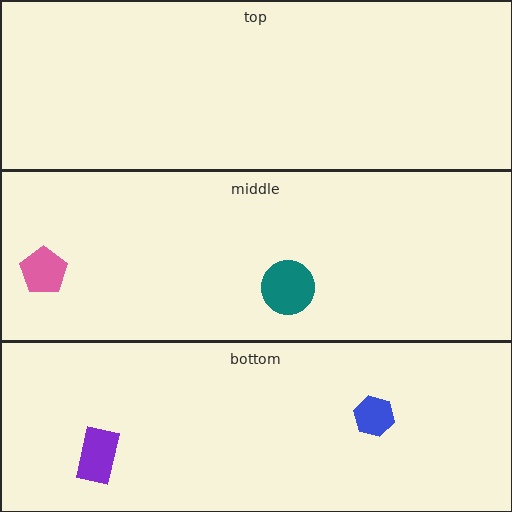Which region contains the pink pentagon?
The middle region.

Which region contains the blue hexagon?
The bottom region.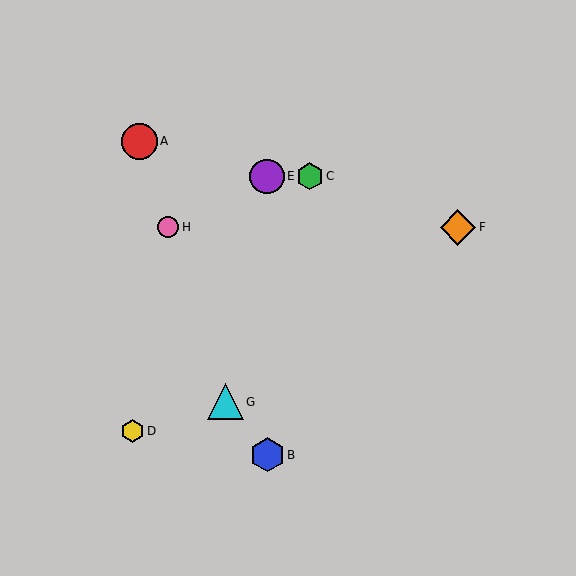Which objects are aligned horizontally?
Objects C, E are aligned horizontally.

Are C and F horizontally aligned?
No, C is at y≈176 and F is at y≈227.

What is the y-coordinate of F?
Object F is at y≈227.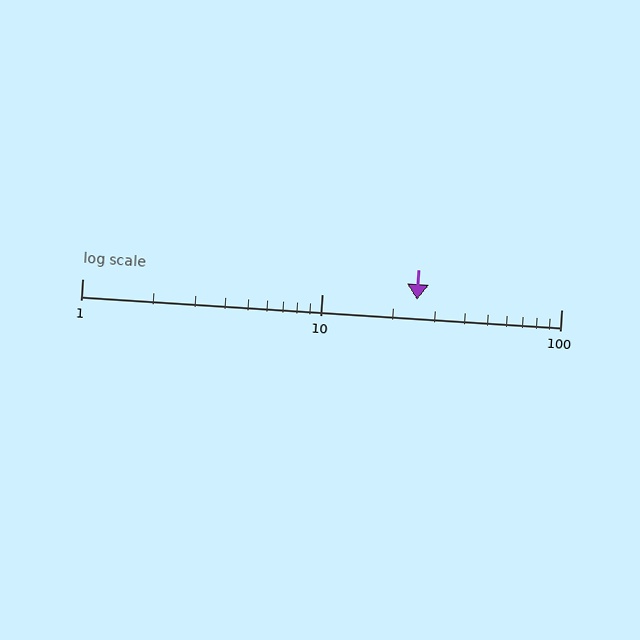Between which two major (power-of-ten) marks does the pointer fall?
The pointer is between 10 and 100.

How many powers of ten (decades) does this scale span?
The scale spans 2 decades, from 1 to 100.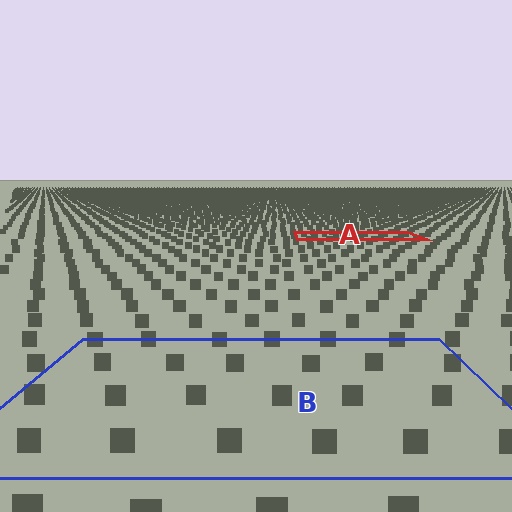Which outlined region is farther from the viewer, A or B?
Region A is farther from the viewer — the texture elements inside it appear smaller and more densely packed.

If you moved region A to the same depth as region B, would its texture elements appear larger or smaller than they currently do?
They would appear larger. At a closer depth, the same texture elements are projected at a bigger on-screen size.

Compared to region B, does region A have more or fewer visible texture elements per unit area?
Region A has more texture elements per unit area — they are packed more densely because it is farther away.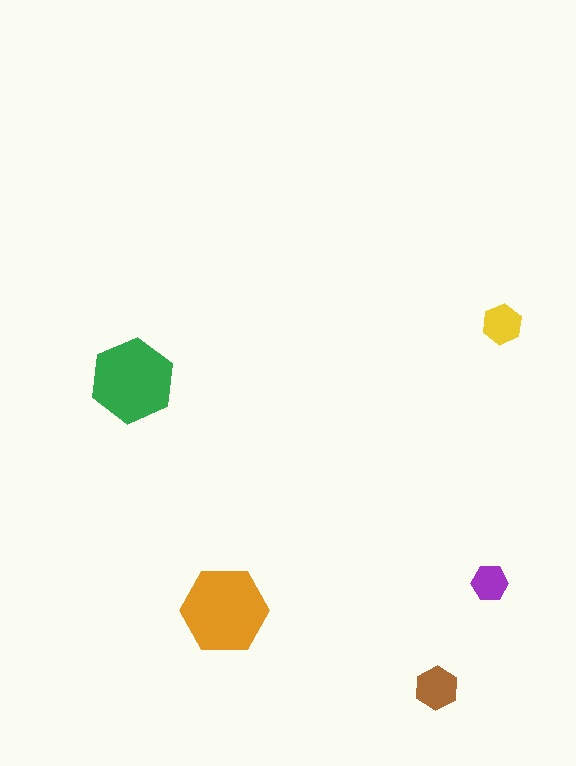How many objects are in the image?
There are 5 objects in the image.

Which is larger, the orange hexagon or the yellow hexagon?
The orange one.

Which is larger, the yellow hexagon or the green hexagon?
The green one.